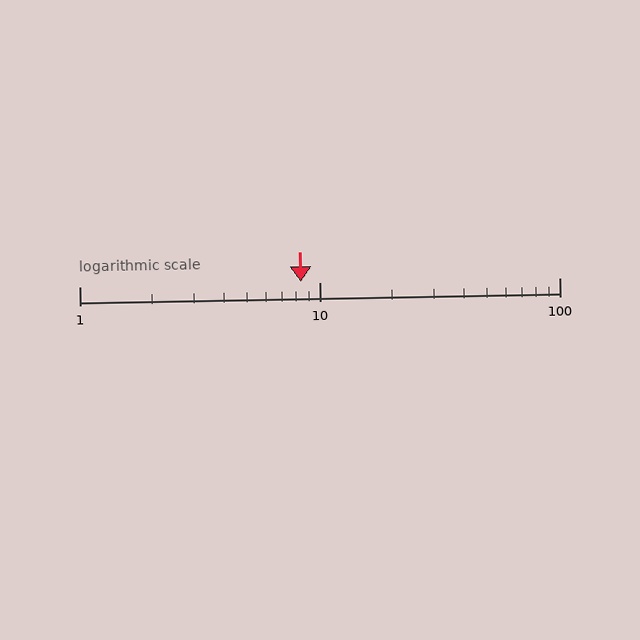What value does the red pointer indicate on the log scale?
The pointer indicates approximately 8.4.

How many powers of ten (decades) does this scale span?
The scale spans 2 decades, from 1 to 100.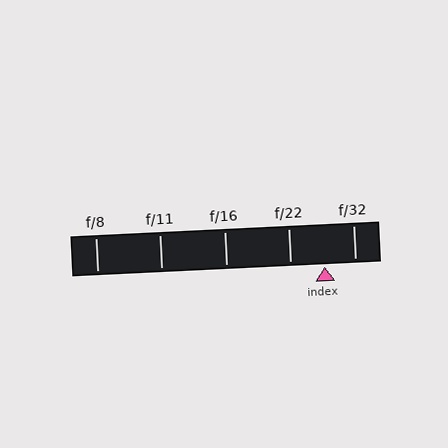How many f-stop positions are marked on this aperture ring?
There are 5 f-stop positions marked.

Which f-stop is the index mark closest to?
The index mark is closest to f/32.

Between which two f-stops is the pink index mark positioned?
The index mark is between f/22 and f/32.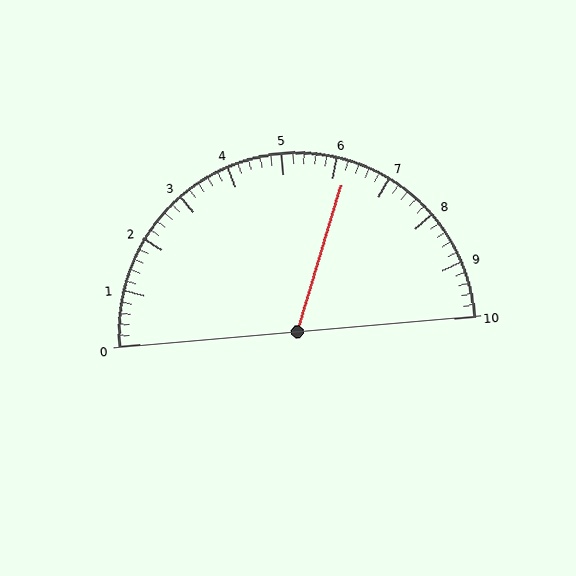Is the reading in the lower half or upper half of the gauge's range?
The reading is in the upper half of the range (0 to 10).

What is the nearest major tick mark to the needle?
The nearest major tick mark is 6.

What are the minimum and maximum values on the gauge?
The gauge ranges from 0 to 10.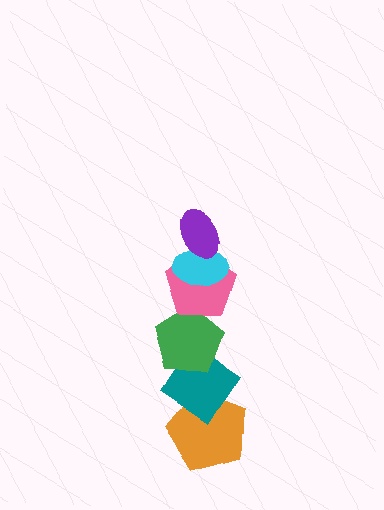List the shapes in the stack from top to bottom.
From top to bottom: the purple ellipse, the cyan ellipse, the pink pentagon, the green pentagon, the teal diamond, the orange pentagon.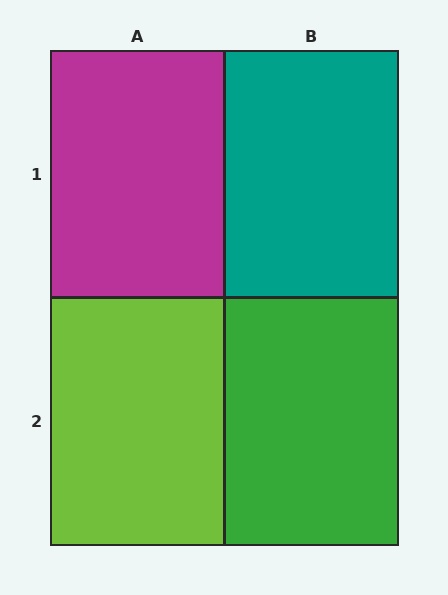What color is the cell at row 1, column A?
Magenta.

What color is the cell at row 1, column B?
Teal.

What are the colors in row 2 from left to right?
Lime, green.